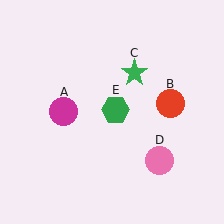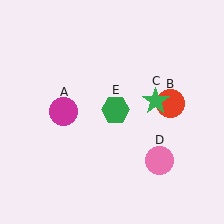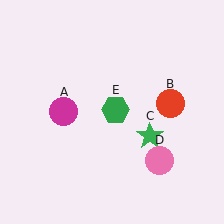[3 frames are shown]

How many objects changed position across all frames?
1 object changed position: green star (object C).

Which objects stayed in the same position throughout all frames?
Magenta circle (object A) and red circle (object B) and pink circle (object D) and green hexagon (object E) remained stationary.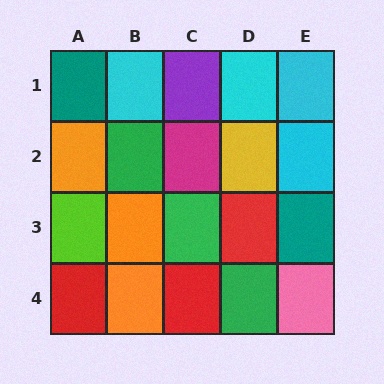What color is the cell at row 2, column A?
Orange.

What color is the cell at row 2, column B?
Green.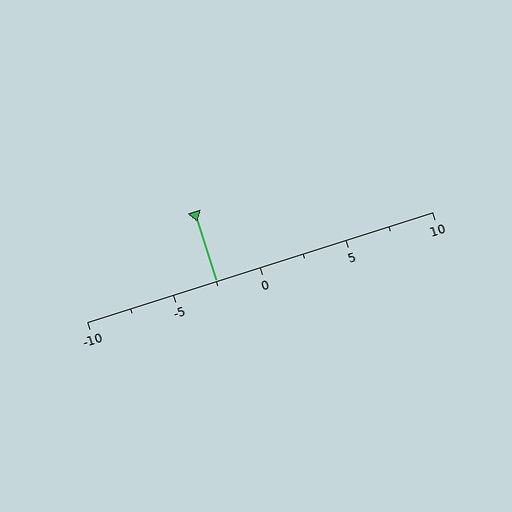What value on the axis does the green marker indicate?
The marker indicates approximately -2.5.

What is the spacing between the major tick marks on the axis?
The major ticks are spaced 5 apart.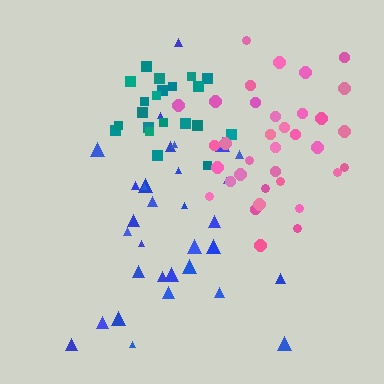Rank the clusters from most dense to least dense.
teal, pink, blue.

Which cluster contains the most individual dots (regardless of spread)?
Pink (35).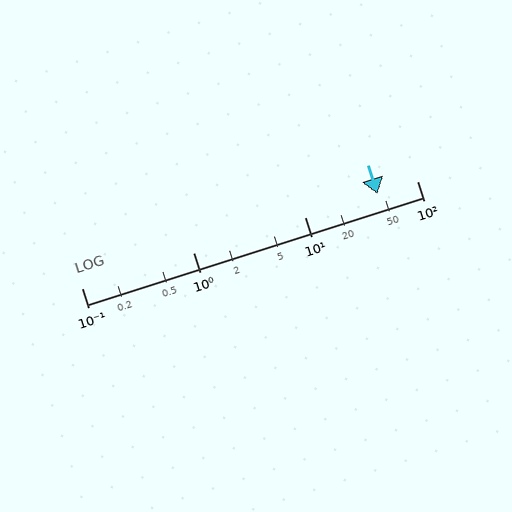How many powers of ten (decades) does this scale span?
The scale spans 3 decades, from 0.1 to 100.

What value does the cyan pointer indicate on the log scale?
The pointer indicates approximately 44.